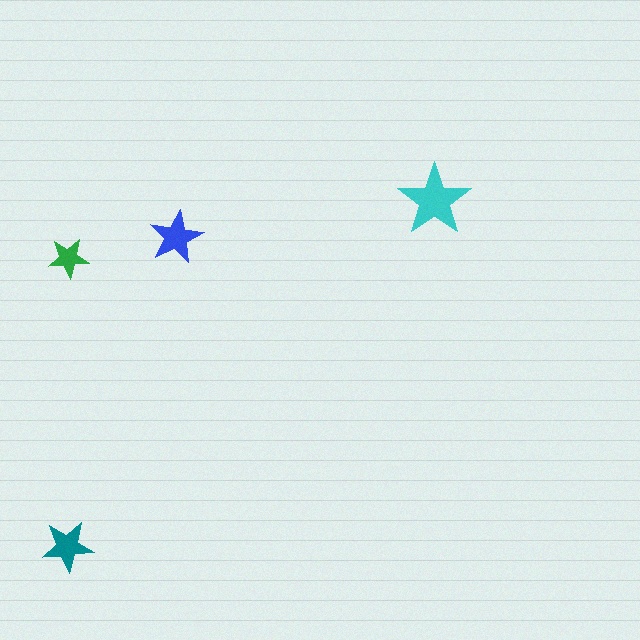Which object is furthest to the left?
The teal star is leftmost.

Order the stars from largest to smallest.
the cyan one, the blue one, the teal one, the green one.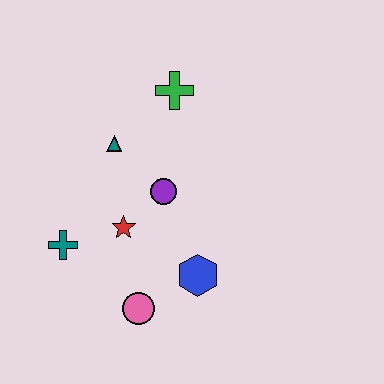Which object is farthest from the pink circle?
The green cross is farthest from the pink circle.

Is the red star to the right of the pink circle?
No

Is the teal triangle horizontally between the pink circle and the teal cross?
Yes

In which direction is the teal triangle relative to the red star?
The teal triangle is above the red star.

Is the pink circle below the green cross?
Yes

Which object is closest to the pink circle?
The blue hexagon is closest to the pink circle.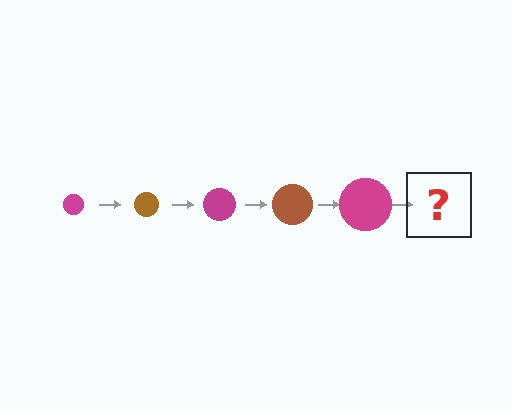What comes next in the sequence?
The next element should be a brown circle, larger than the previous one.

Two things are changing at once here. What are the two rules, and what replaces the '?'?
The two rules are that the circle grows larger each step and the color cycles through magenta and brown. The '?' should be a brown circle, larger than the previous one.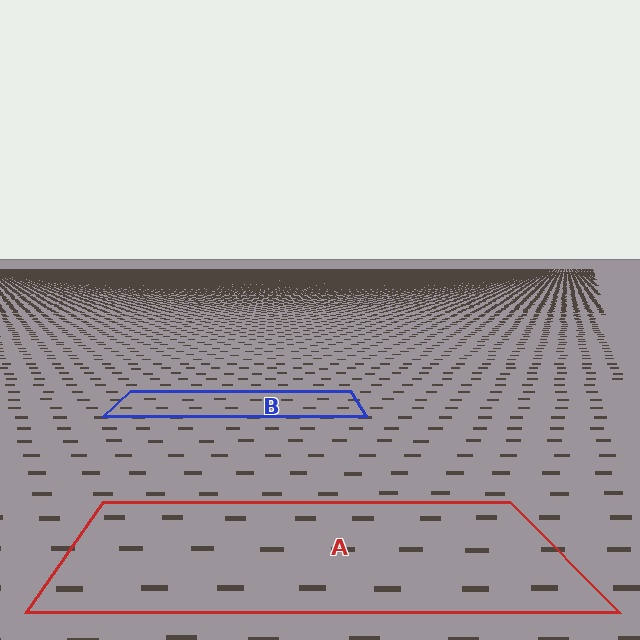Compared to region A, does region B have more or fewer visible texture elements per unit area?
Region B has more texture elements per unit area — they are packed more densely because it is farther away.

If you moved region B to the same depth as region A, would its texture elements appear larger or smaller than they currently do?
They would appear larger. At a closer depth, the same texture elements are projected at a bigger on-screen size.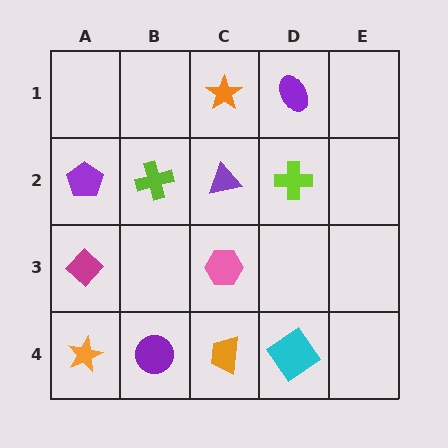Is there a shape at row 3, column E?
No, that cell is empty.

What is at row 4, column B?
A purple circle.